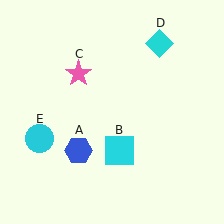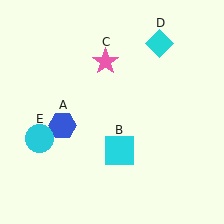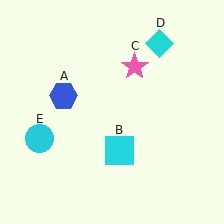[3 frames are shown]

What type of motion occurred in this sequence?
The blue hexagon (object A), pink star (object C) rotated clockwise around the center of the scene.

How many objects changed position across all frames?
2 objects changed position: blue hexagon (object A), pink star (object C).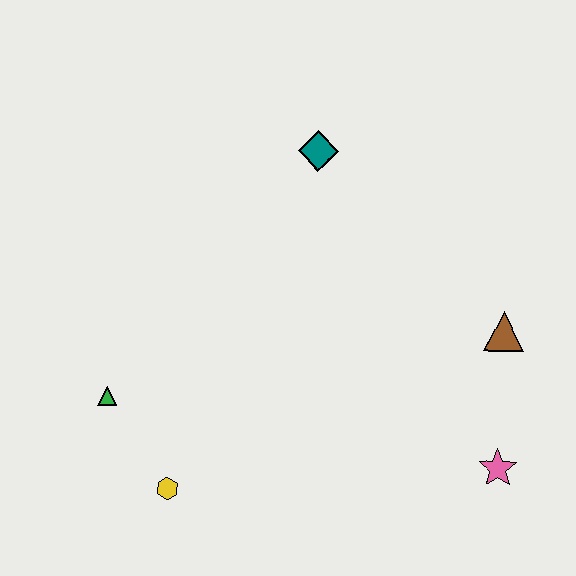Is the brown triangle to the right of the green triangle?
Yes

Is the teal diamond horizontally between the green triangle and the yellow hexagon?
No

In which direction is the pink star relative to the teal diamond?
The pink star is below the teal diamond.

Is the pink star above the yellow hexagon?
Yes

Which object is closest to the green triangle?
The yellow hexagon is closest to the green triangle.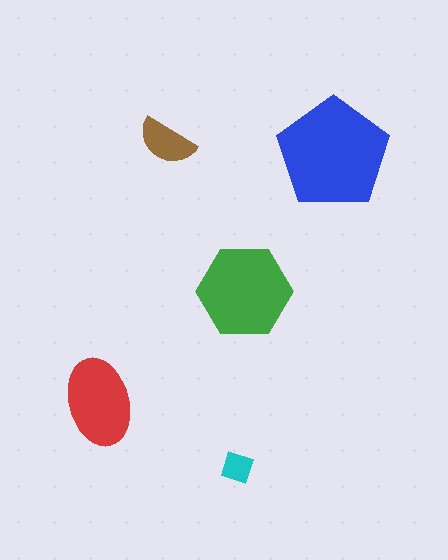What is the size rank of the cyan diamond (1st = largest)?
5th.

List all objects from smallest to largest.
The cyan diamond, the brown semicircle, the red ellipse, the green hexagon, the blue pentagon.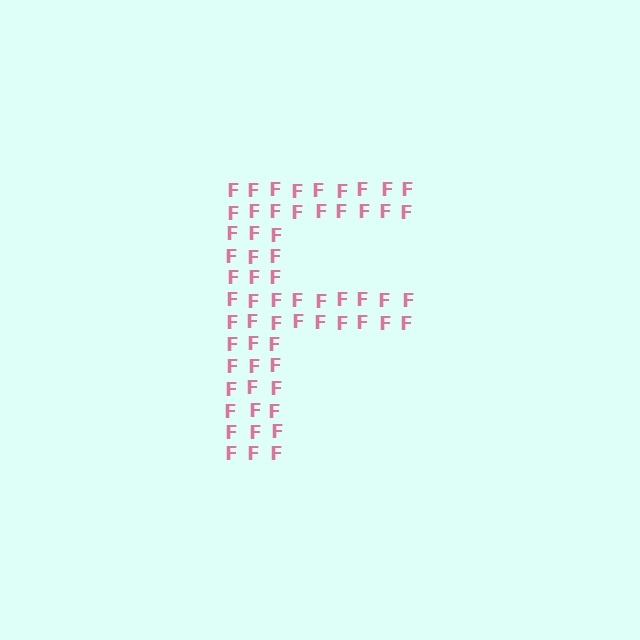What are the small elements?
The small elements are letter F's.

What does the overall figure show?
The overall figure shows the letter F.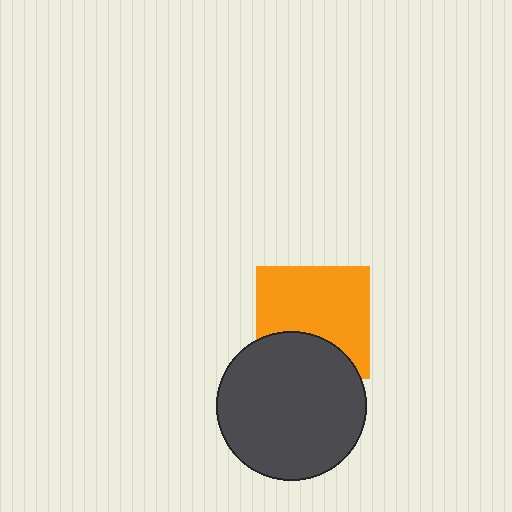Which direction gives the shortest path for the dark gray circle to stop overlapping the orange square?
Moving down gives the shortest separation.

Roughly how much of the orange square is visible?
Most of it is visible (roughly 68%).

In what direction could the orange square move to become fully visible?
The orange square could move up. That would shift it out from behind the dark gray circle entirely.